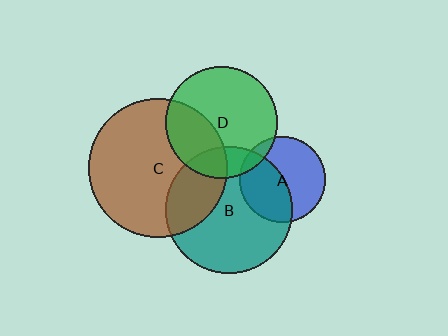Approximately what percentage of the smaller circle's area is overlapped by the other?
Approximately 30%.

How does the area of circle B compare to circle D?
Approximately 1.3 times.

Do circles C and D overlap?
Yes.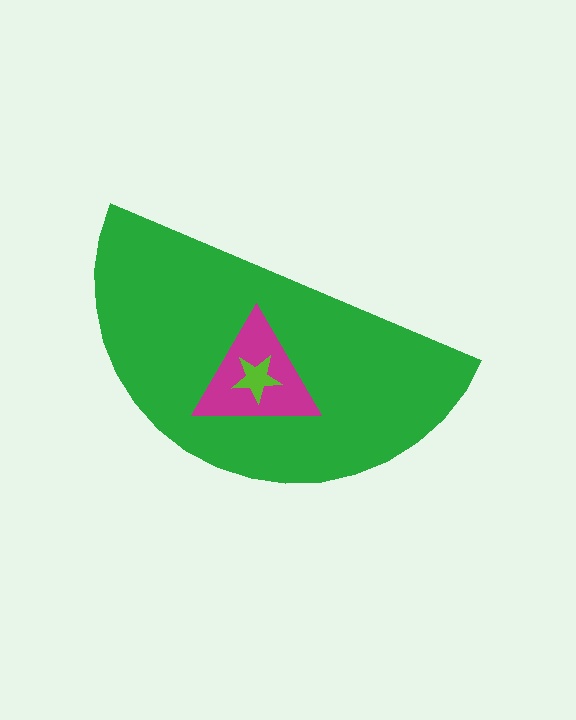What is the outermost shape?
The green semicircle.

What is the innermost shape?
The lime star.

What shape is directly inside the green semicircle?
The magenta triangle.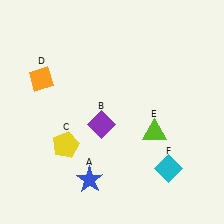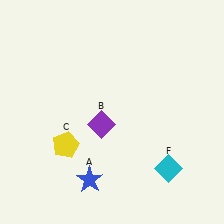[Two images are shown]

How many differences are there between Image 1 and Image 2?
There are 2 differences between the two images.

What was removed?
The lime triangle (E), the orange diamond (D) were removed in Image 2.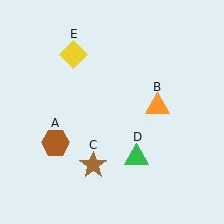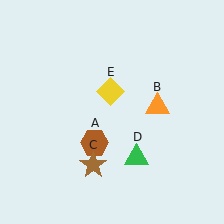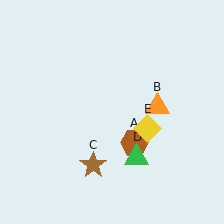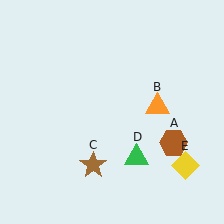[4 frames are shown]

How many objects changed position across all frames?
2 objects changed position: brown hexagon (object A), yellow diamond (object E).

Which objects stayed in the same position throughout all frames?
Orange triangle (object B) and brown star (object C) and green triangle (object D) remained stationary.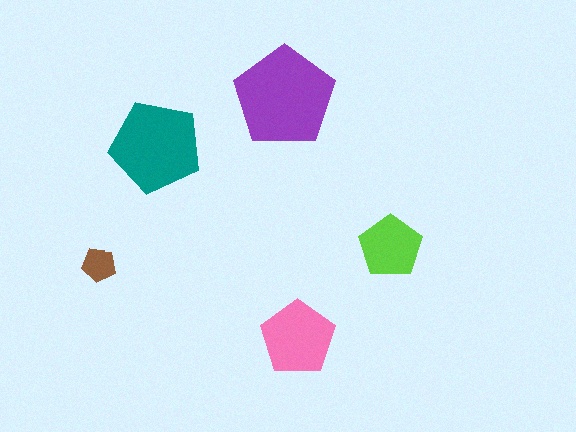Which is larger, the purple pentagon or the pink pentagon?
The purple one.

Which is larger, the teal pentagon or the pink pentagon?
The teal one.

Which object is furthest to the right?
The lime pentagon is rightmost.